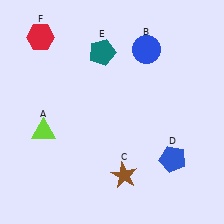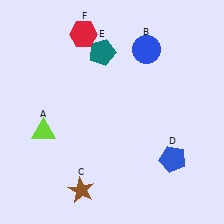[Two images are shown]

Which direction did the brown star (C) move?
The brown star (C) moved left.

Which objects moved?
The objects that moved are: the brown star (C), the red hexagon (F).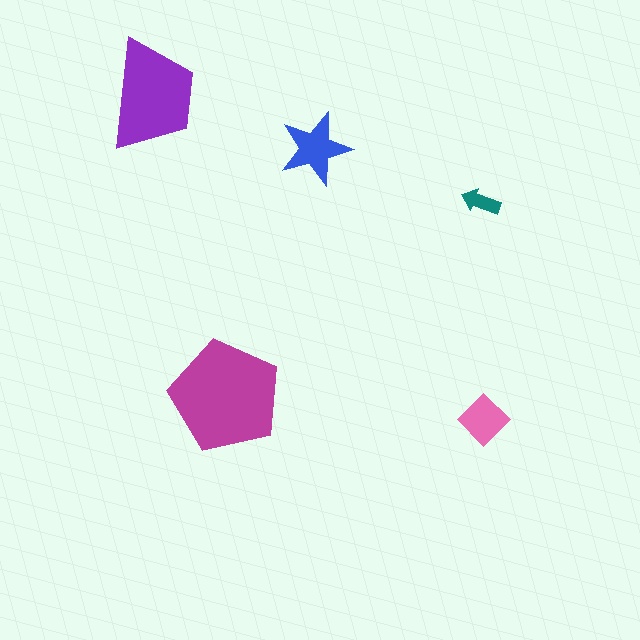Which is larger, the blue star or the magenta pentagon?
The magenta pentagon.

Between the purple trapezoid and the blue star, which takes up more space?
The purple trapezoid.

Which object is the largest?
The magenta pentagon.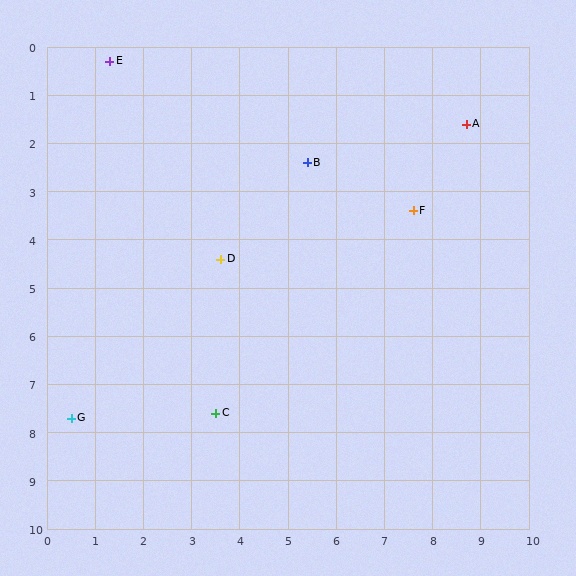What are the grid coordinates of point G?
Point G is at approximately (0.5, 7.7).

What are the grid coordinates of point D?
Point D is at approximately (3.6, 4.4).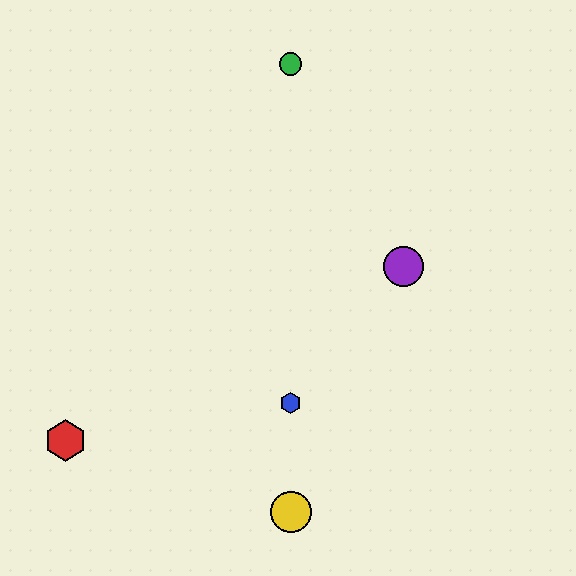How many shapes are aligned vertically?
3 shapes (the blue hexagon, the green circle, the yellow circle) are aligned vertically.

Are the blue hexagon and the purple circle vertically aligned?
No, the blue hexagon is at x≈291 and the purple circle is at x≈403.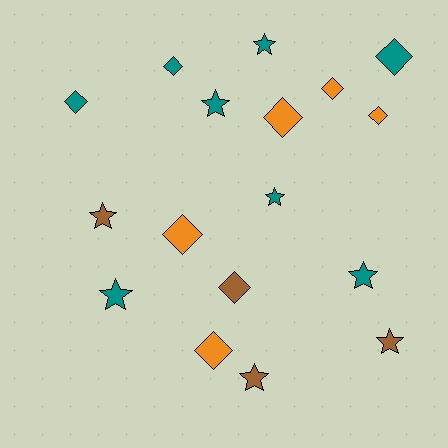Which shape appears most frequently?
Diamond, with 9 objects.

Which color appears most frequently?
Teal, with 8 objects.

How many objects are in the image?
There are 17 objects.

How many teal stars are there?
There are 5 teal stars.